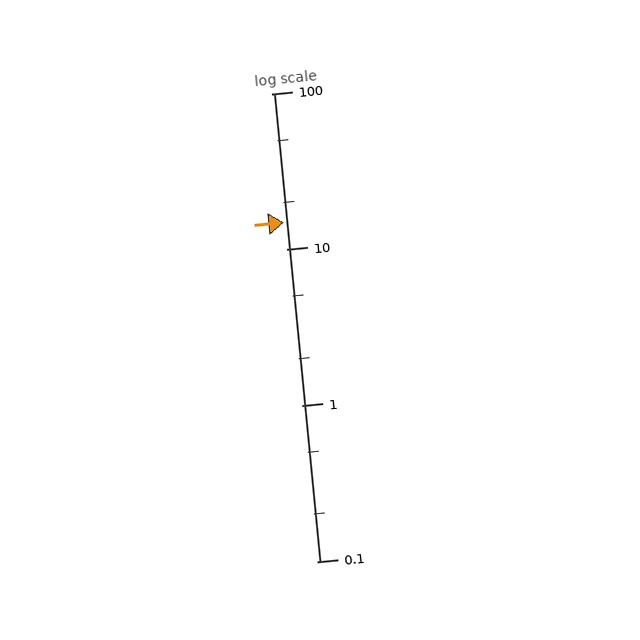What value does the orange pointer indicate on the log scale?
The pointer indicates approximately 15.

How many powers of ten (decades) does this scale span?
The scale spans 3 decades, from 0.1 to 100.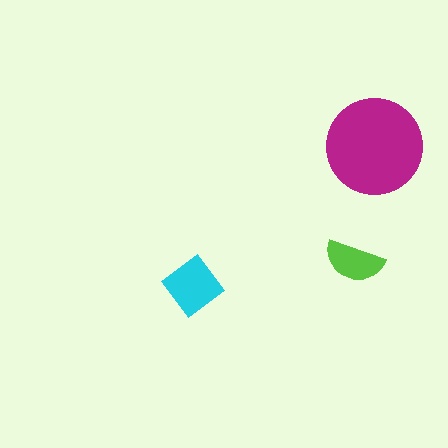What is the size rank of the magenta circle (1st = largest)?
1st.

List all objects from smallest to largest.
The lime semicircle, the cyan diamond, the magenta circle.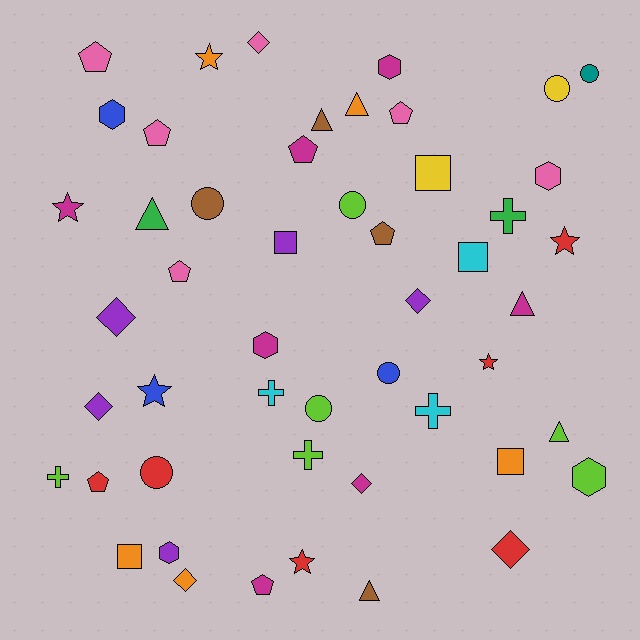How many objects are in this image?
There are 50 objects.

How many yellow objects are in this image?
There are 2 yellow objects.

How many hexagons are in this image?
There are 6 hexagons.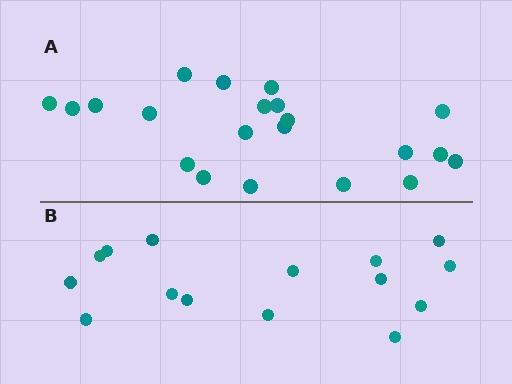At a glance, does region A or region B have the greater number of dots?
Region A (the top region) has more dots.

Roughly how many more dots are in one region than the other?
Region A has about 6 more dots than region B.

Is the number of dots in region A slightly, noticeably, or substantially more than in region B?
Region A has noticeably more, but not dramatically so. The ratio is roughly 1.4 to 1.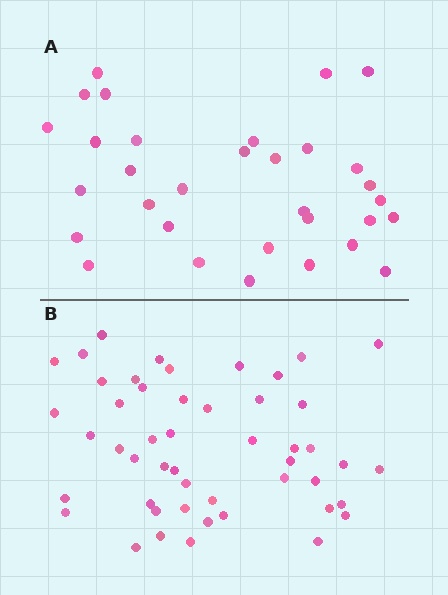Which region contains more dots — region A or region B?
Region B (the bottom region) has more dots.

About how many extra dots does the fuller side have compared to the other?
Region B has approximately 15 more dots than region A.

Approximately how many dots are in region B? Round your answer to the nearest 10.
About 50 dots. (The exact count is 49, which rounds to 50.)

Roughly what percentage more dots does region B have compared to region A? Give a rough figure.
About 55% more.